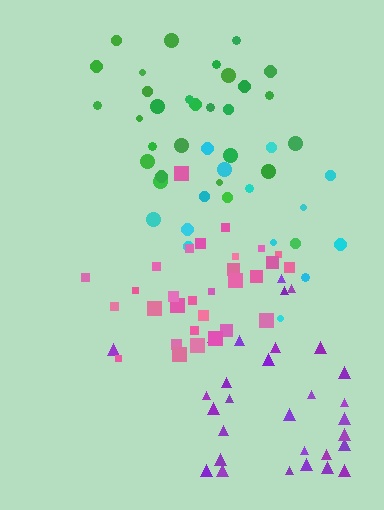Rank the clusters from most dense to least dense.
pink, purple, green, cyan.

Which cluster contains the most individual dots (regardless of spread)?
Purple (31).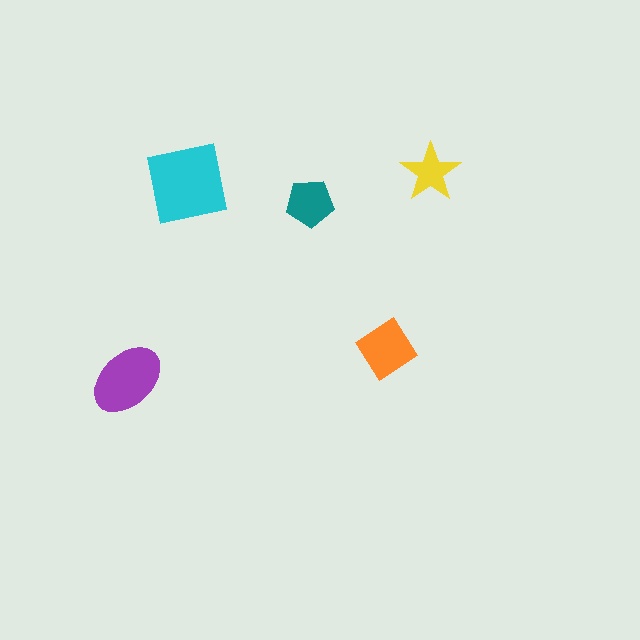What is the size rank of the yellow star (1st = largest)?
5th.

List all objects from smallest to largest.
The yellow star, the teal pentagon, the orange diamond, the purple ellipse, the cyan square.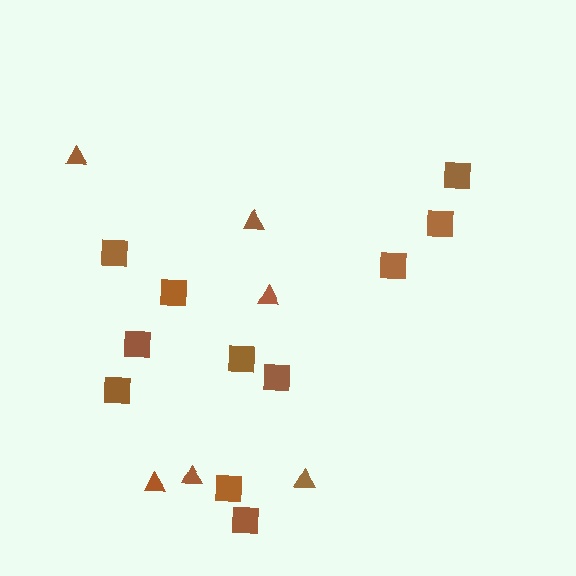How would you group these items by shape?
There are 2 groups: one group of squares (11) and one group of triangles (6).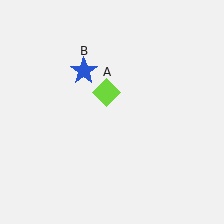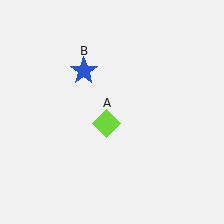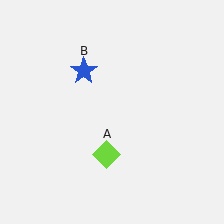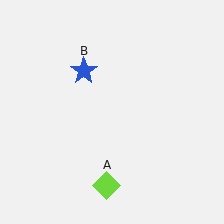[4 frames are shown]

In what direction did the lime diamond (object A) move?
The lime diamond (object A) moved down.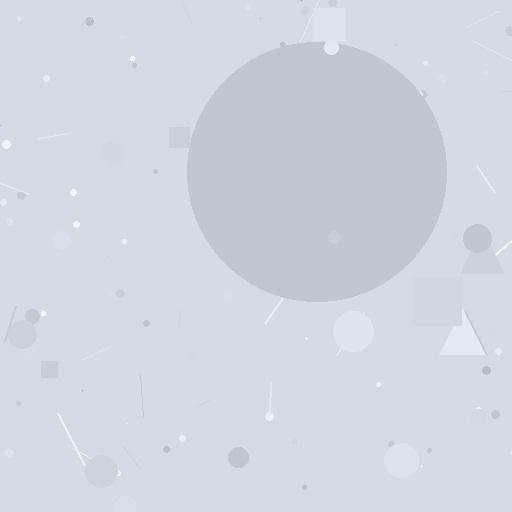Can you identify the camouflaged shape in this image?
The camouflaged shape is a circle.